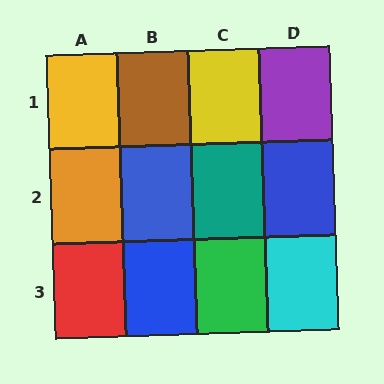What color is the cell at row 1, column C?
Yellow.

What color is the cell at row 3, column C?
Green.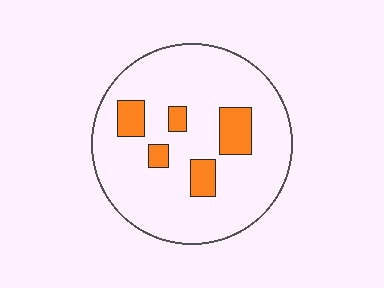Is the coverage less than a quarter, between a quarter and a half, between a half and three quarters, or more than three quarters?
Less than a quarter.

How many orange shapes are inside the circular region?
5.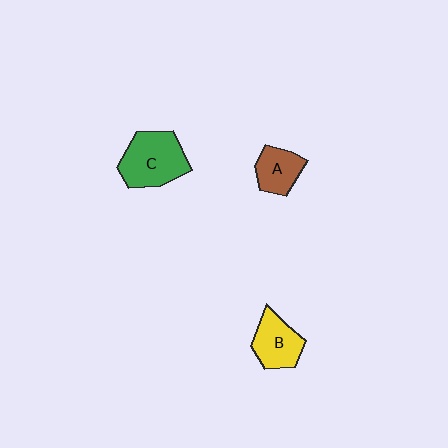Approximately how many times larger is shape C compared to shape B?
Approximately 1.4 times.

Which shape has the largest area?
Shape C (green).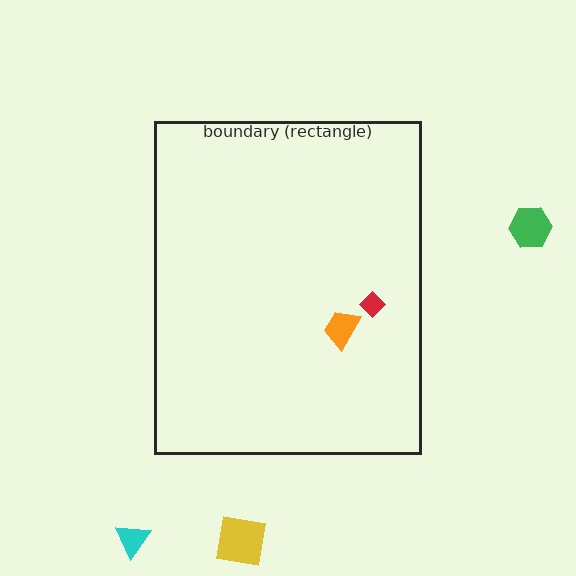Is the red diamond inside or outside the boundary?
Inside.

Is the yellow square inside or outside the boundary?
Outside.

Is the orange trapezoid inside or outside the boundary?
Inside.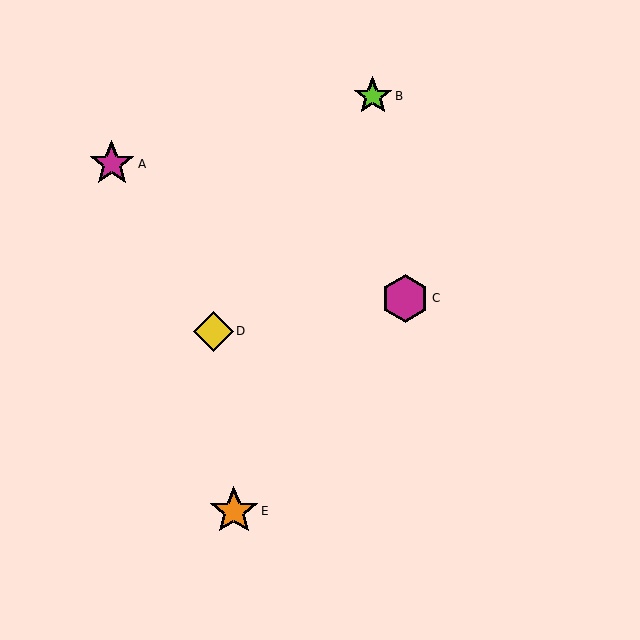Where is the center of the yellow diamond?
The center of the yellow diamond is at (213, 331).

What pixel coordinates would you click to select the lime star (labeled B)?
Click at (373, 96) to select the lime star B.